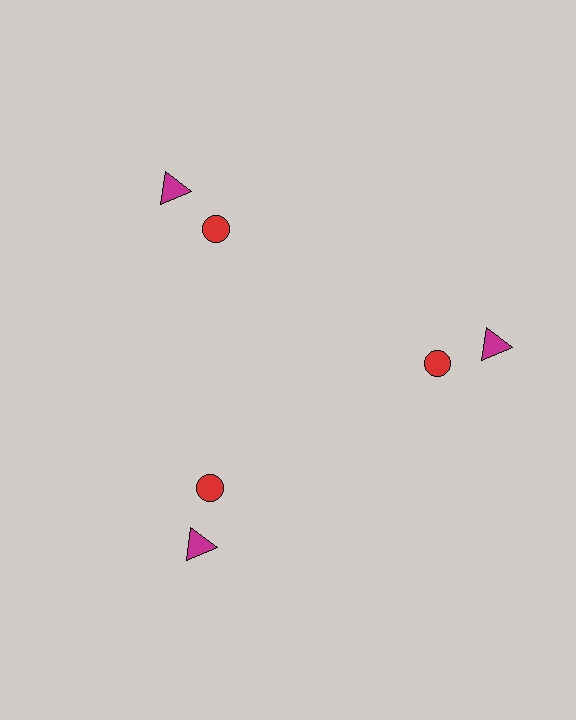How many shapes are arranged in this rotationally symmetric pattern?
There are 6 shapes, arranged in 3 groups of 2.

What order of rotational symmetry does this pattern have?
This pattern has 3-fold rotational symmetry.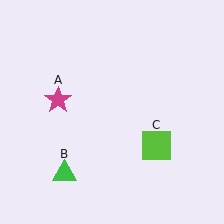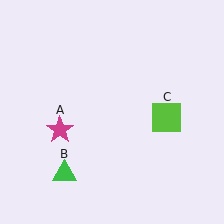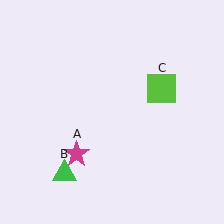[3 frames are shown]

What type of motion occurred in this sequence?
The magenta star (object A), lime square (object C) rotated counterclockwise around the center of the scene.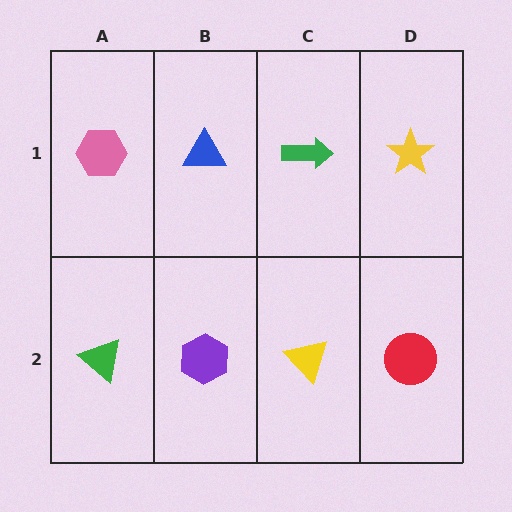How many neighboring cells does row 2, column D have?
2.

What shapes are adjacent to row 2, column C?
A green arrow (row 1, column C), a purple hexagon (row 2, column B), a red circle (row 2, column D).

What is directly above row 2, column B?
A blue triangle.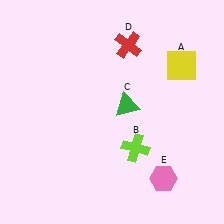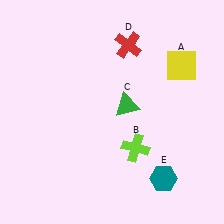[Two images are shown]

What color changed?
The hexagon (E) changed from pink in Image 1 to teal in Image 2.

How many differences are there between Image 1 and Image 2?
There is 1 difference between the two images.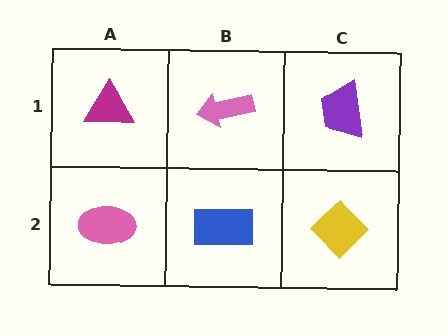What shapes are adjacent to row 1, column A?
A pink ellipse (row 2, column A), a pink arrow (row 1, column B).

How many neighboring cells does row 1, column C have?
2.